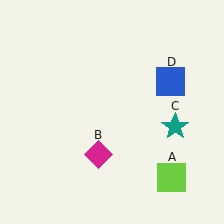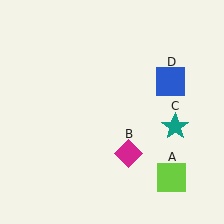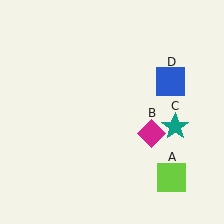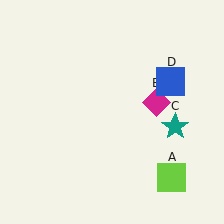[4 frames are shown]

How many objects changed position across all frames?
1 object changed position: magenta diamond (object B).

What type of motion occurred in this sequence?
The magenta diamond (object B) rotated counterclockwise around the center of the scene.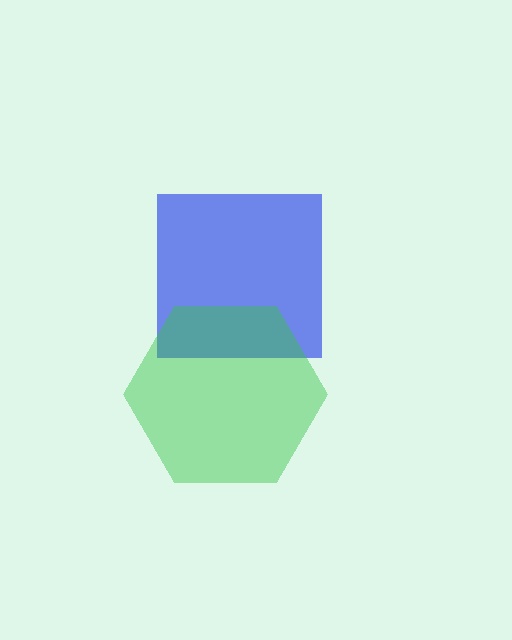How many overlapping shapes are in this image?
There are 2 overlapping shapes in the image.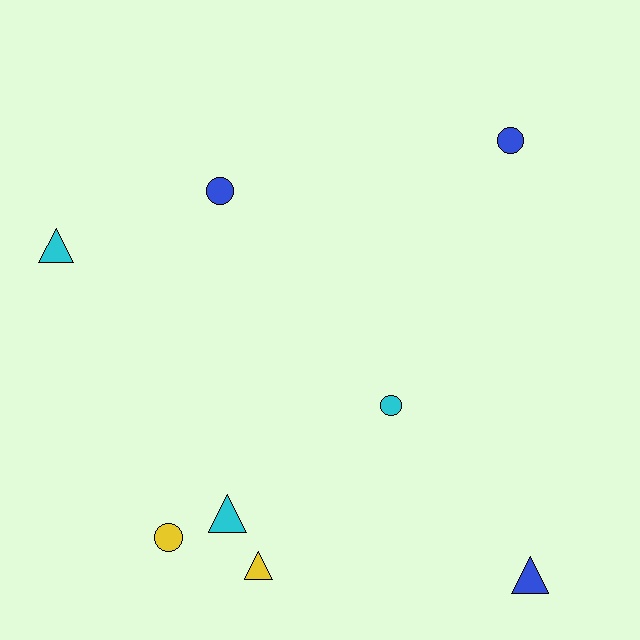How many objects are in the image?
There are 8 objects.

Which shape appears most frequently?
Triangle, with 4 objects.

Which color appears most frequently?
Cyan, with 3 objects.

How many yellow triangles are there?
There is 1 yellow triangle.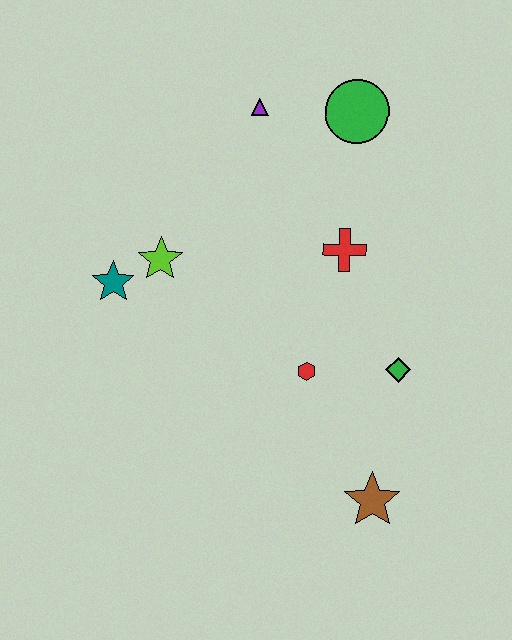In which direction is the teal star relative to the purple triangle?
The teal star is below the purple triangle.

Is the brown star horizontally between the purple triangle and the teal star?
No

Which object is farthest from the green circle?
The brown star is farthest from the green circle.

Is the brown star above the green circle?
No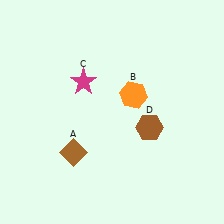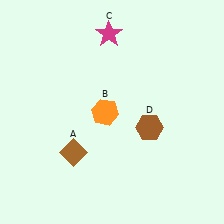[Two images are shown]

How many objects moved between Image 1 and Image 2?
2 objects moved between the two images.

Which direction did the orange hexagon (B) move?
The orange hexagon (B) moved left.